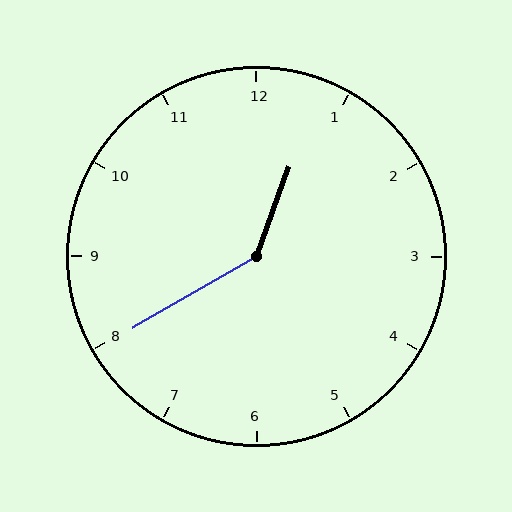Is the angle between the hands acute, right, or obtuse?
It is obtuse.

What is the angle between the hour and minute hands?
Approximately 140 degrees.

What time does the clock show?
12:40.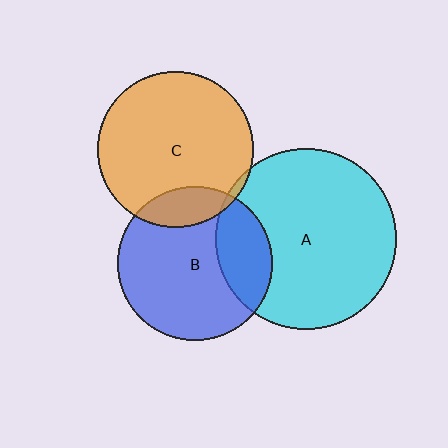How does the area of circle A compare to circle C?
Approximately 1.4 times.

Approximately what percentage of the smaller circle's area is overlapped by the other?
Approximately 25%.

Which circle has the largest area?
Circle A (cyan).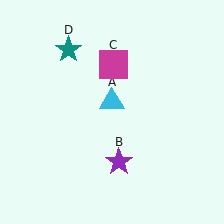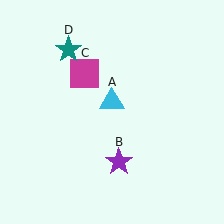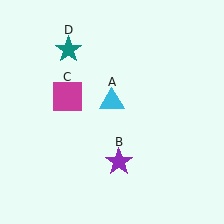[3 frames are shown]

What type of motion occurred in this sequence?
The magenta square (object C) rotated counterclockwise around the center of the scene.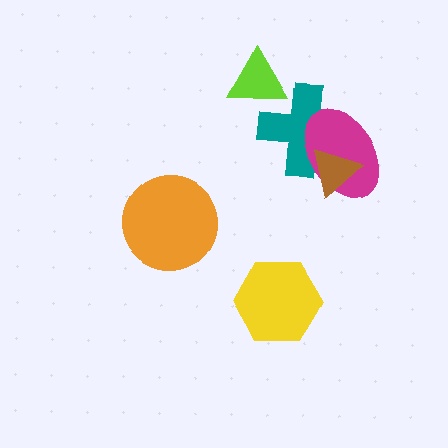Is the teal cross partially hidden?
Yes, it is partially covered by another shape.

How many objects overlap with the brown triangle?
2 objects overlap with the brown triangle.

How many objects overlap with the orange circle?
0 objects overlap with the orange circle.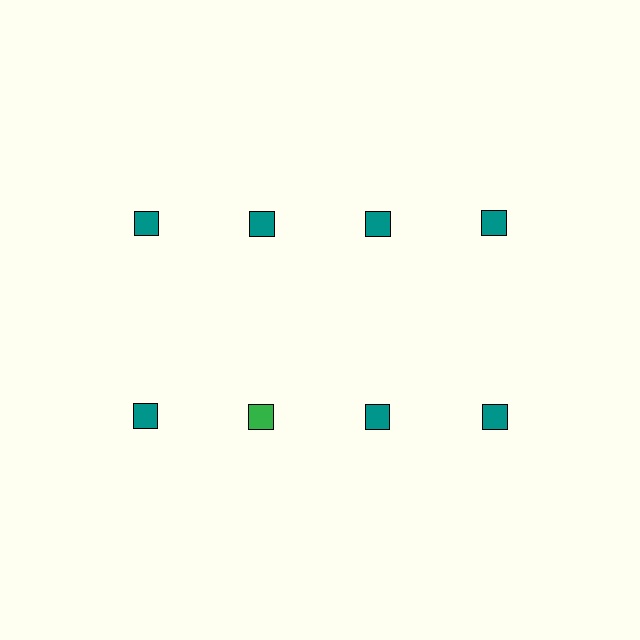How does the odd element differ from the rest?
It has a different color: green instead of teal.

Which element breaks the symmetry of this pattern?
The green square in the second row, second from left column breaks the symmetry. All other shapes are teal squares.